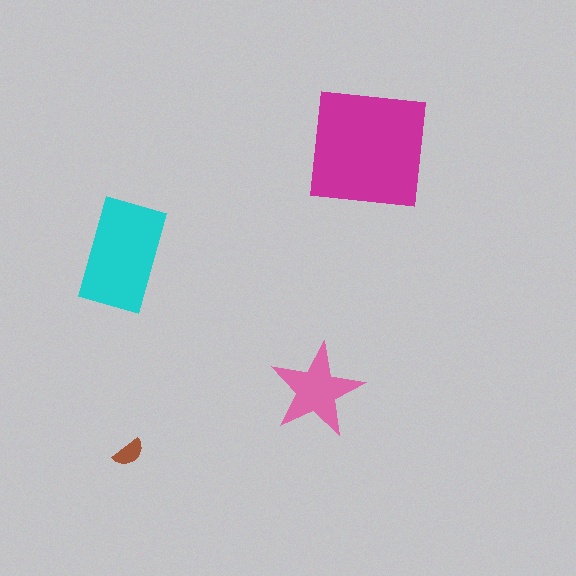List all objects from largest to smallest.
The magenta square, the cyan rectangle, the pink star, the brown semicircle.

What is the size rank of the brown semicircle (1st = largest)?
4th.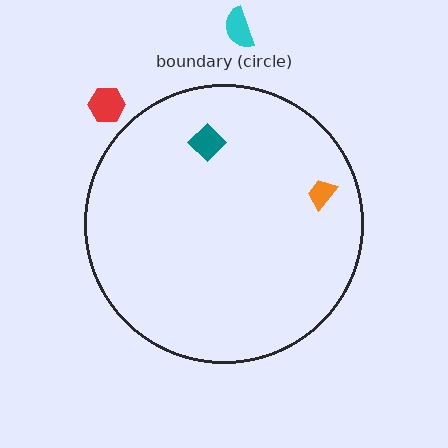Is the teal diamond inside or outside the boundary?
Inside.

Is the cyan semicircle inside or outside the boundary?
Outside.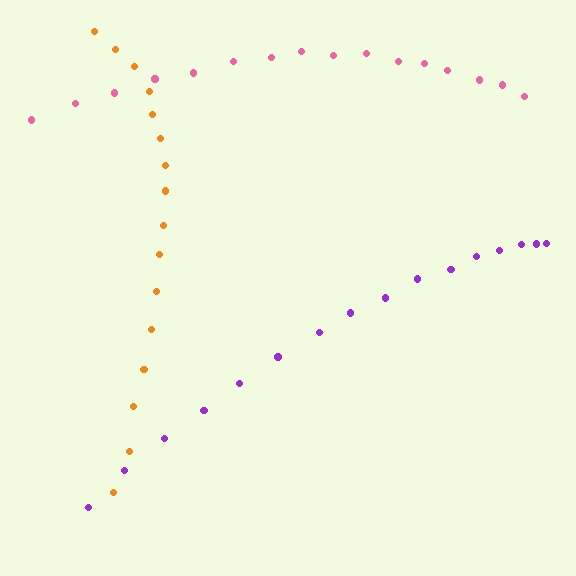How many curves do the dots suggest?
There are 3 distinct paths.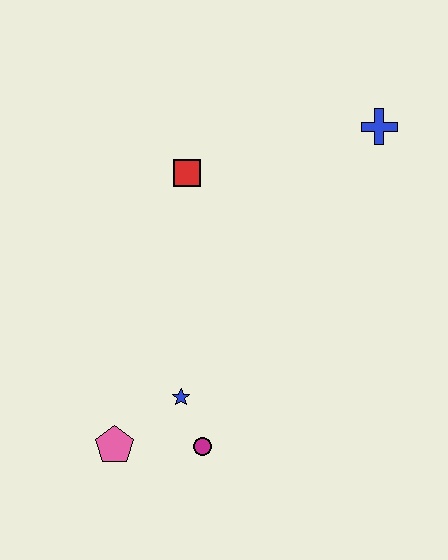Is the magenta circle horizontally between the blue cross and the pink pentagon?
Yes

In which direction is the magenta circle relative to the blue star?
The magenta circle is below the blue star.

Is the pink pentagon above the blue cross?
No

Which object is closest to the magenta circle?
The blue star is closest to the magenta circle.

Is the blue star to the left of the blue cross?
Yes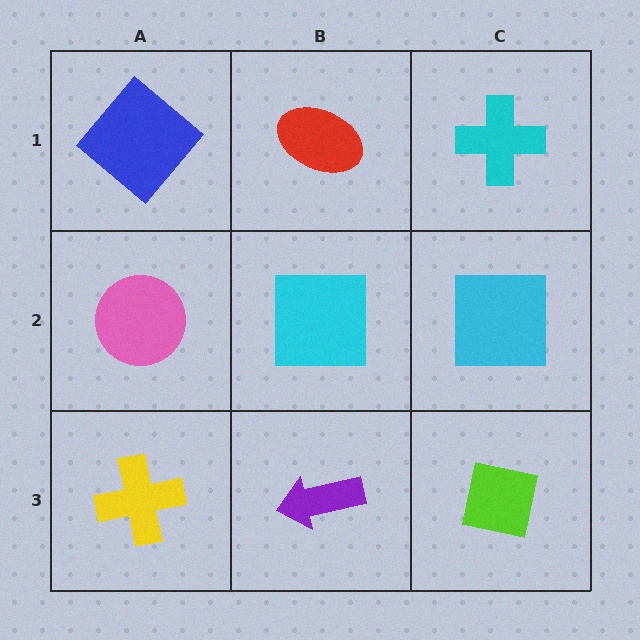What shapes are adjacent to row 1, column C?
A cyan square (row 2, column C), a red ellipse (row 1, column B).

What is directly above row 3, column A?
A pink circle.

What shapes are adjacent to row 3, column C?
A cyan square (row 2, column C), a purple arrow (row 3, column B).